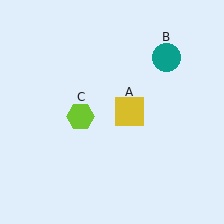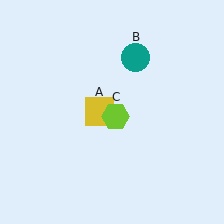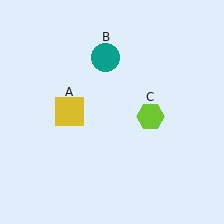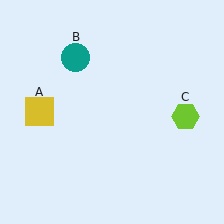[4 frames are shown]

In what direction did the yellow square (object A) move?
The yellow square (object A) moved left.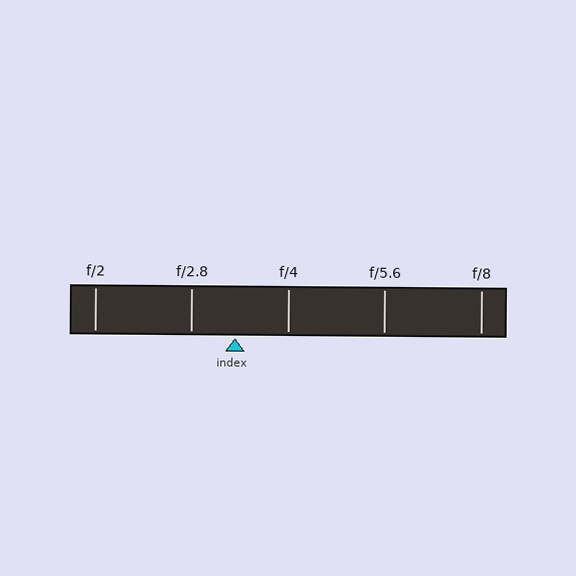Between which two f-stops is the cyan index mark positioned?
The index mark is between f/2.8 and f/4.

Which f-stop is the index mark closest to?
The index mark is closest to f/2.8.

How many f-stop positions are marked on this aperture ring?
There are 5 f-stop positions marked.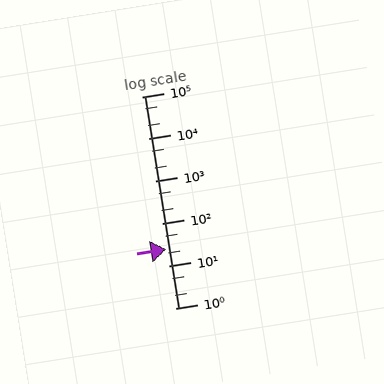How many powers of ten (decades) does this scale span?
The scale spans 5 decades, from 1 to 100000.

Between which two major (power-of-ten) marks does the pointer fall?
The pointer is between 10 and 100.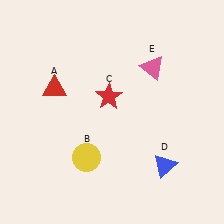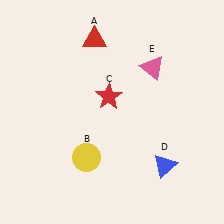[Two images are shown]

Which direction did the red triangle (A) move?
The red triangle (A) moved up.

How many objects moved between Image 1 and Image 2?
1 object moved between the two images.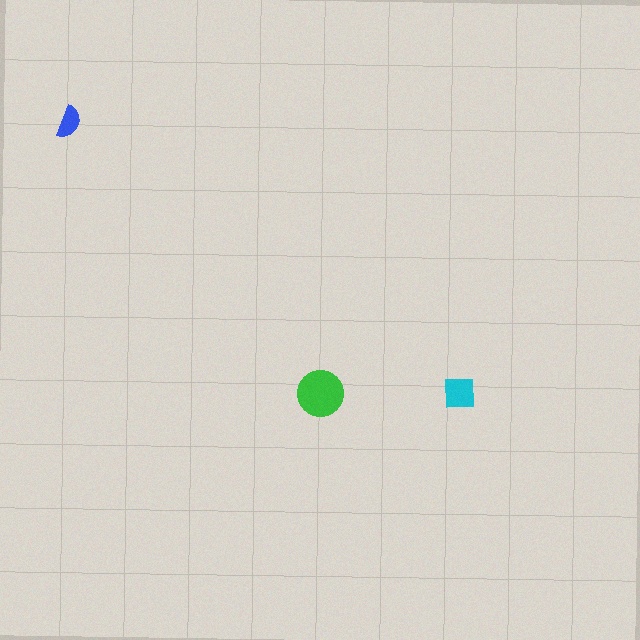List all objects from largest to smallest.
The green circle, the cyan square, the blue semicircle.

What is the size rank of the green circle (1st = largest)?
1st.